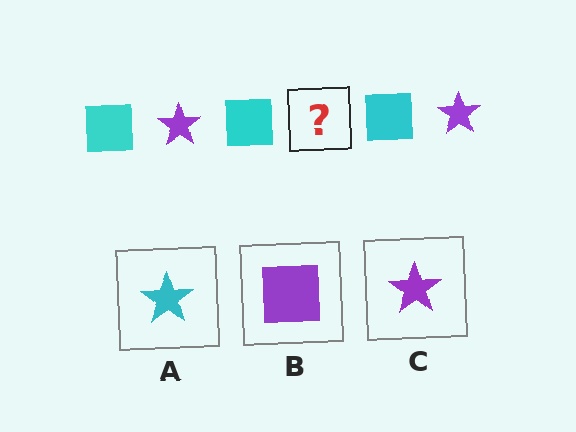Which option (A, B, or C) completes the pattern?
C.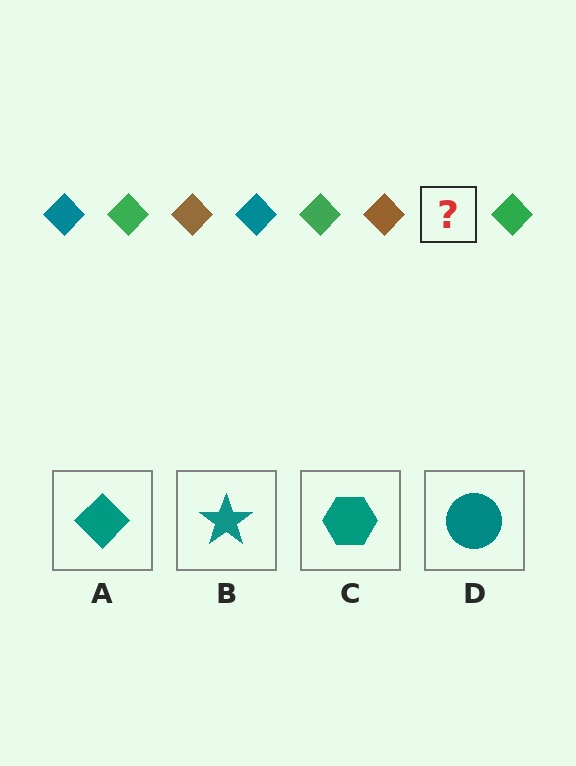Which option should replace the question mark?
Option A.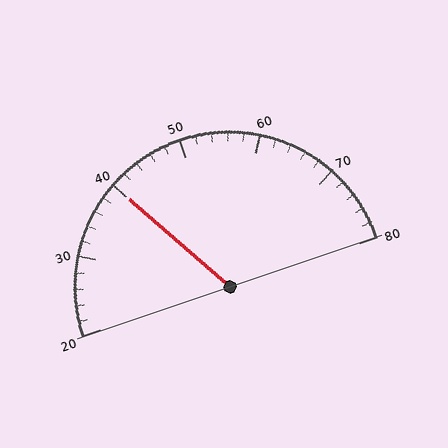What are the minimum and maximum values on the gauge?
The gauge ranges from 20 to 80.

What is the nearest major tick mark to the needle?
The nearest major tick mark is 40.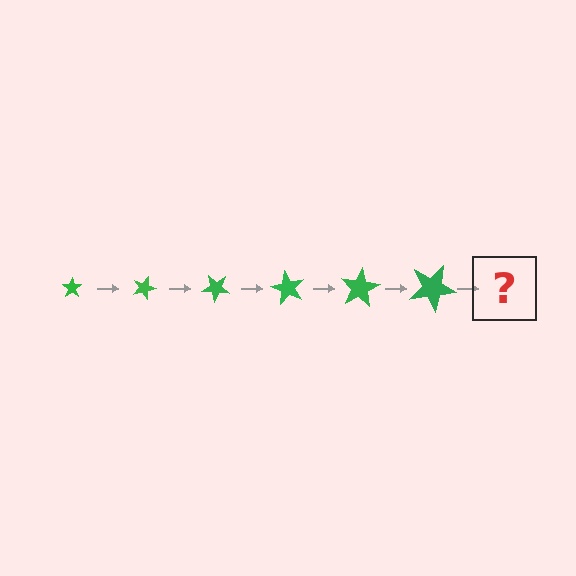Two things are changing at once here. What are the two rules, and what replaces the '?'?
The two rules are that the star grows larger each step and it rotates 20 degrees each step. The '?' should be a star, larger than the previous one and rotated 120 degrees from the start.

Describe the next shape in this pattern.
It should be a star, larger than the previous one and rotated 120 degrees from the start.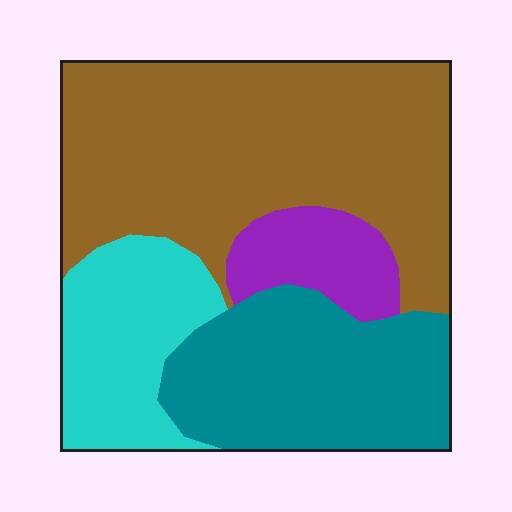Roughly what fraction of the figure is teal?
Teal takes up about one quarter (1/4) of the figure.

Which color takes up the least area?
Purple, at roughly 10%.